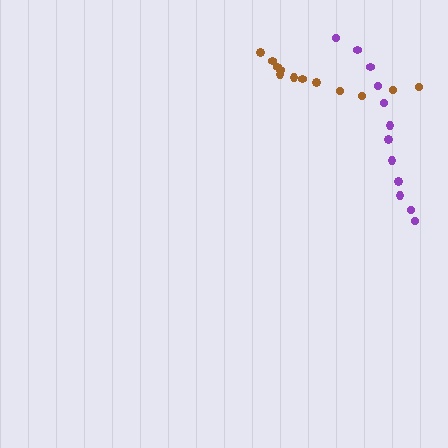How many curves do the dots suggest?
There are 2 distinct paths.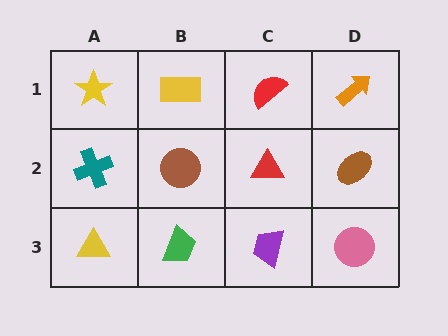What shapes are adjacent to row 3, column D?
A brown ellipse (row 2, column D), a purple trapezoid (row 3, column C).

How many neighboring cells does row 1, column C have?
3.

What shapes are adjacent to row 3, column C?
A red triangle (row 2, column C), a green trapezoid (row 3, column B), a pink circle (row 3, column D).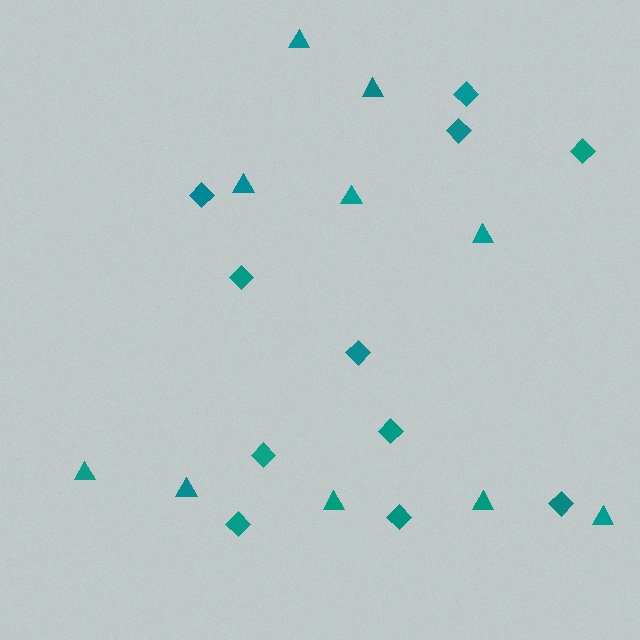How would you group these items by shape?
There are 2 groups: one group of diamonds (11) and one group of triangles (10).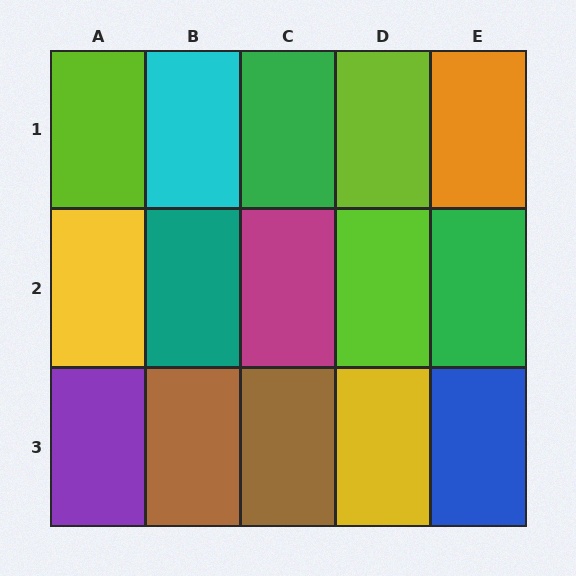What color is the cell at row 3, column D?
Yellow.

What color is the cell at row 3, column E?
Blue.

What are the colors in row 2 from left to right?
Yellow, teal, magenta, lime, green.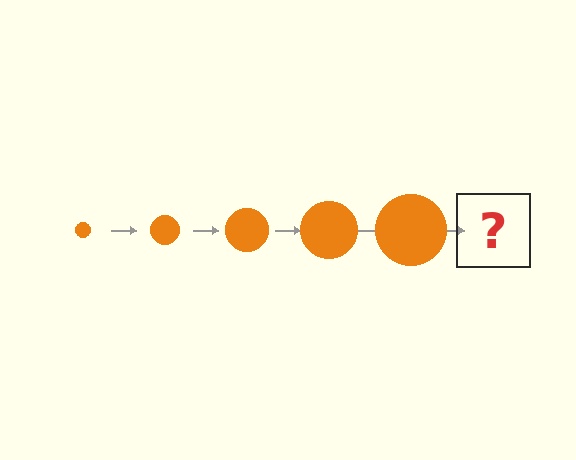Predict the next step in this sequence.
The next step is an orange circle, larger than the previous one.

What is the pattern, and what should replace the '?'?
The pattern is that the circle gets progressively larger each step. The '?' should be an orange circle, larger than the previous one.